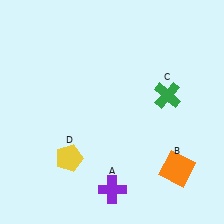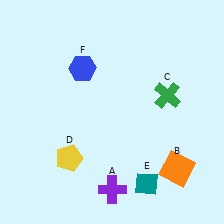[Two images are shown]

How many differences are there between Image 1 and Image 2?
There are 2 differences between the two images.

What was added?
A teal diamond (E), a blue hexagon (F) were added in Image 2.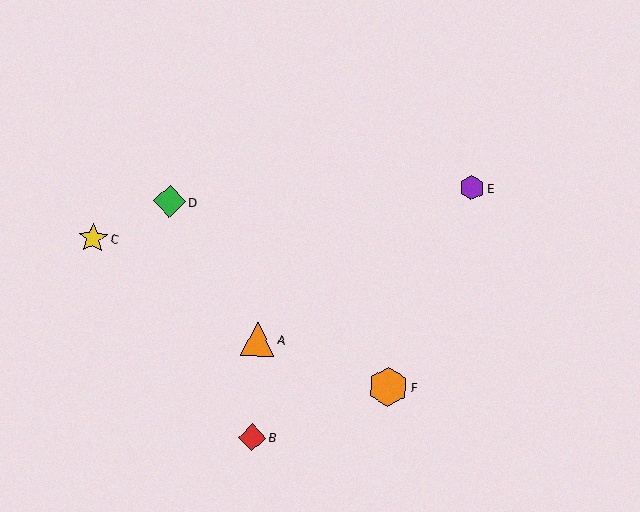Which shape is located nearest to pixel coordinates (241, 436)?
The red diamond (labeled B) at (252, 437) is nearest to that location.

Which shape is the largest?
The orange hexagon (labeled F) is the largest.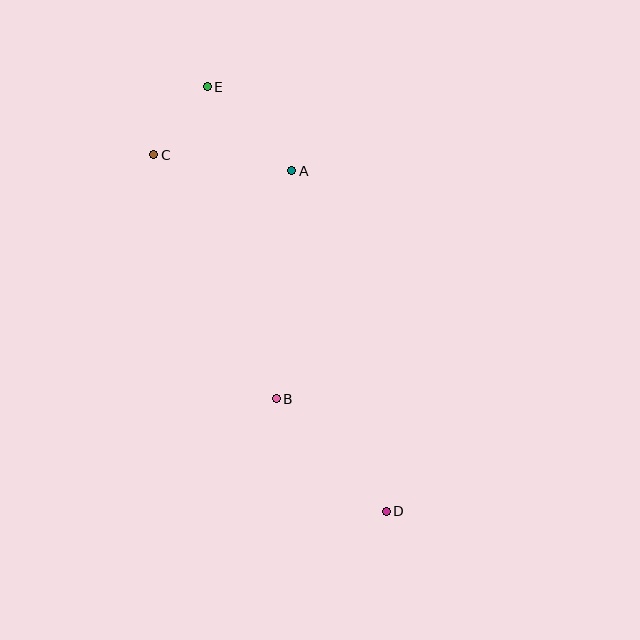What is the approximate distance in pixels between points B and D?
The distance between B and D is approximately 157 pixels.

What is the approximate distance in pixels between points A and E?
The distance between A and E is approximately 119 pixels.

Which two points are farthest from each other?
Points D and E are farthest from each other.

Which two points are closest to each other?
Points C and E are closest to each other.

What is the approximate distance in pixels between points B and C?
The distance between B and C is approximately 273 pixels.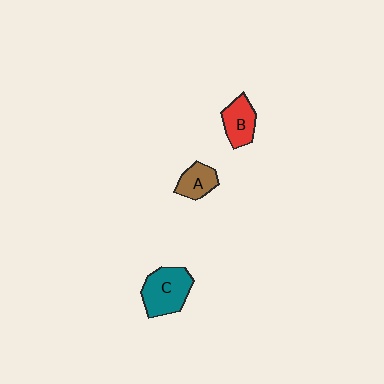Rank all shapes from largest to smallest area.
From largest to smallest: C (teal), B (red), A (brown).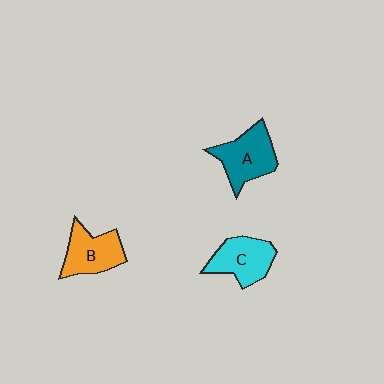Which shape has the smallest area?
Shape B (orange).